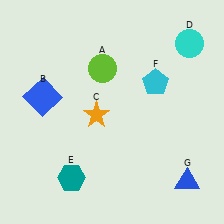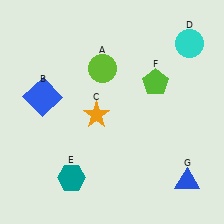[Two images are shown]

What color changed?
The pentagon (F) changed from cyan in Image 1 to lime in Image 2.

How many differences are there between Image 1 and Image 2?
There is 1 difference between the two images.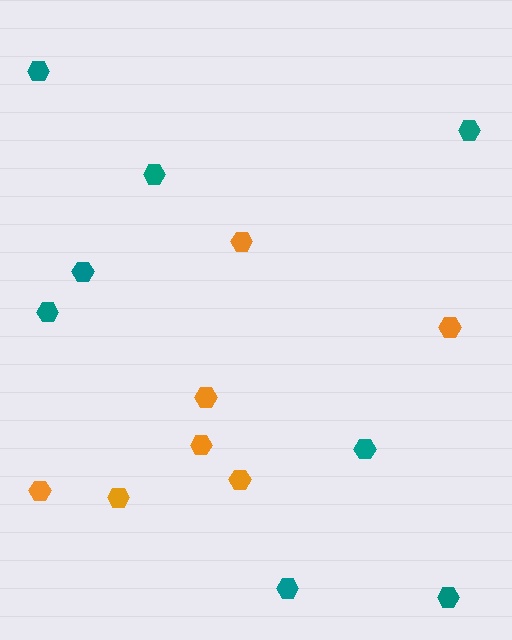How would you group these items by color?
There are 2 groups: one group of teal hexagons (8) and one group of orange hexagons (7).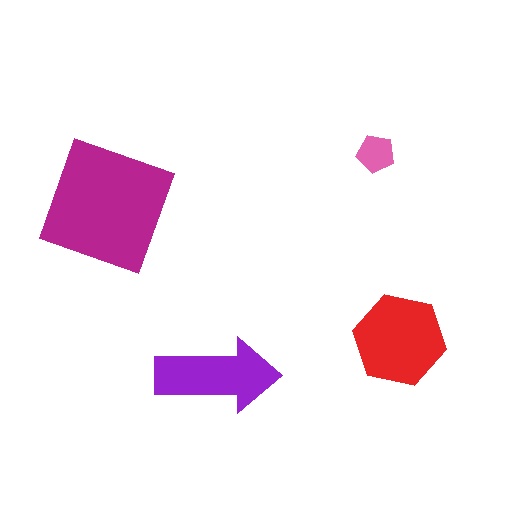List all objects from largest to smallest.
The magenta square, the red hexagon, the purple arrow, the pink pentagon.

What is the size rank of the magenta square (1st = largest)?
1st.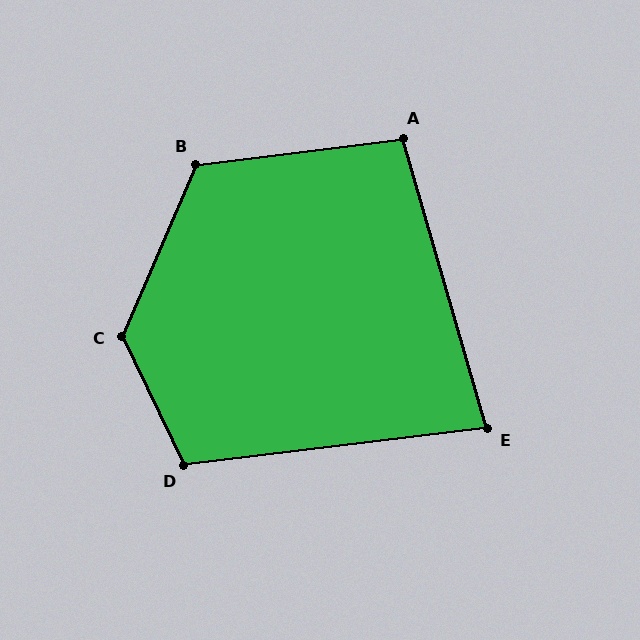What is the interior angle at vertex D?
Approximately 109 degrees (obtuse).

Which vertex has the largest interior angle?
C, at approximately 131 degrees.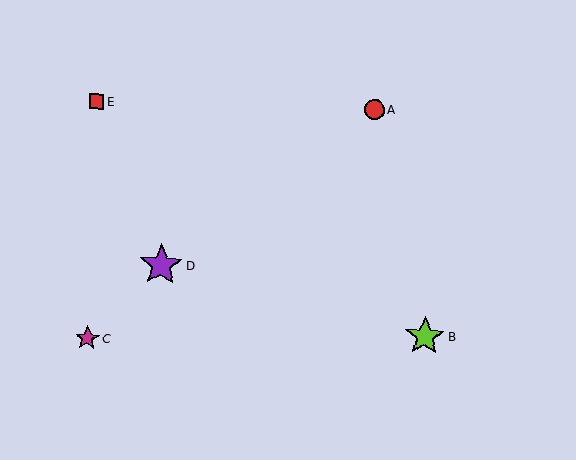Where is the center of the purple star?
The center of the purple star is at (161, 265).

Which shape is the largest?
The purple star (labeled D) is the largest.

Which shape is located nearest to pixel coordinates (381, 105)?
The red circle (labeled A) at (374, 109) is nearest to that location.